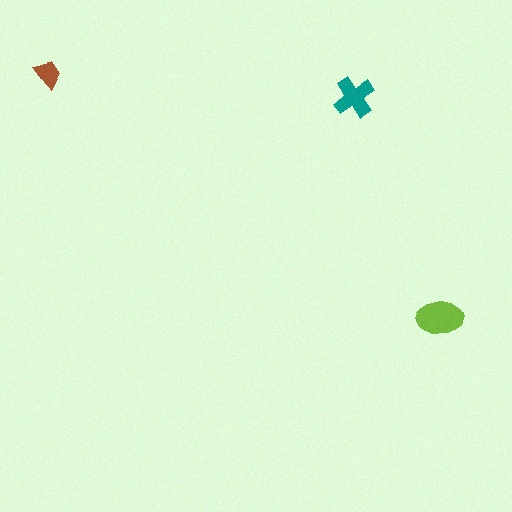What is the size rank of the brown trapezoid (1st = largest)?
3rd.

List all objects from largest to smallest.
The lime ellipse, the teal cross, the brown trapezoid.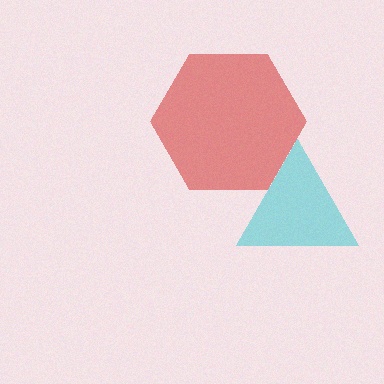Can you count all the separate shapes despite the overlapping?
Yes, there are 2 separate shapes.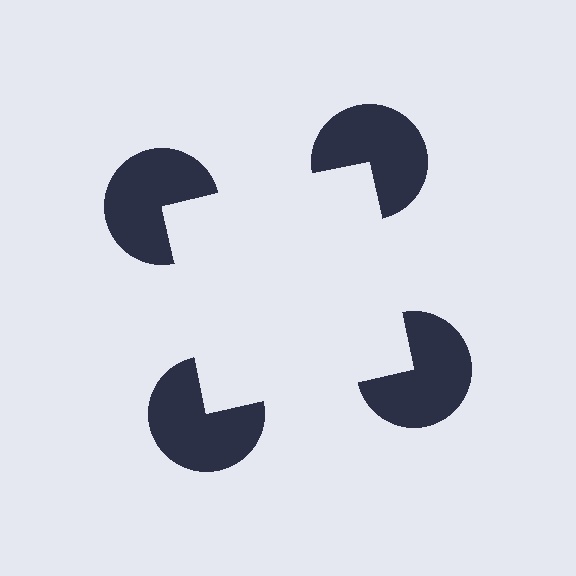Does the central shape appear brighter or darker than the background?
It typically appears slightly brighter than the background, even though no actual brightness change is drawn.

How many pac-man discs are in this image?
There are 4 — one at each vertex of the illusory square.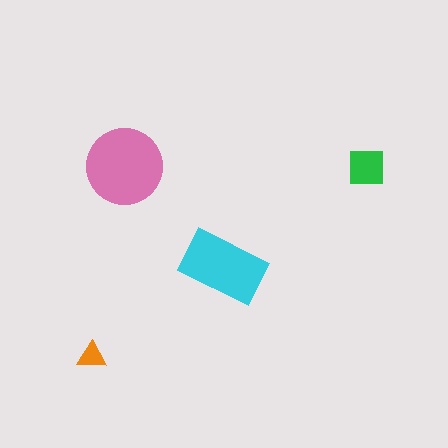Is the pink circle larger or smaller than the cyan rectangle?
Larger.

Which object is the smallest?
The orange triangle.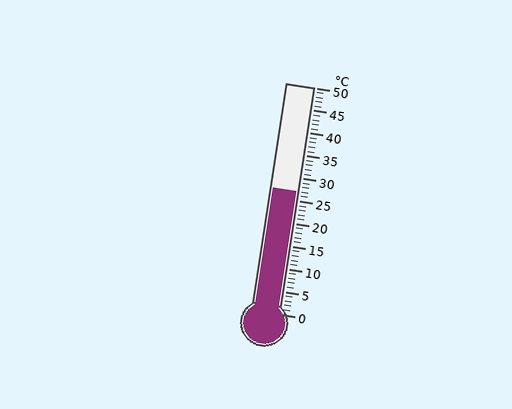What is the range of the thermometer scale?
The thermometer scale ranges from 0°C to 50°C.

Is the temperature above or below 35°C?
The temperature is below 35°C.